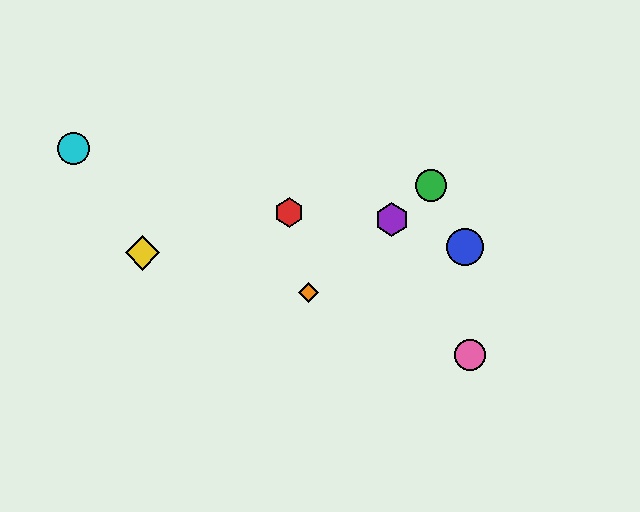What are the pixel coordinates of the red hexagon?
The red hexagon is at (289, 212).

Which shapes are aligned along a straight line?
The green circle, the purple hexagon, the orange diamond are aligned along a straight line.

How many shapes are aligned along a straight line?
3 shapes (the green circle, the purple hexagon, the orange diamond) are aligned along a straight line.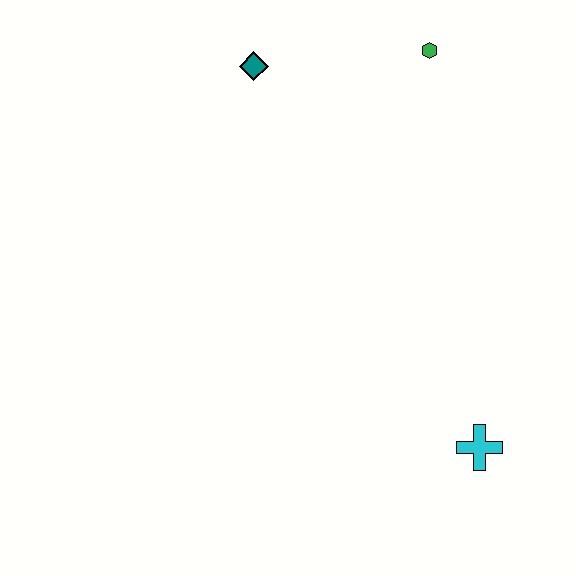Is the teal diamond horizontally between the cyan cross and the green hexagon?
No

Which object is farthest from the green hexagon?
The cyan cross is farthest from the green hexagon.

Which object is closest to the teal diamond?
The green hexagon is closest to the teal diamond.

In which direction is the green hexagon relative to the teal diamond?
The green hexagon is to the right of the teal diamond.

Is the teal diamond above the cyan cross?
Yes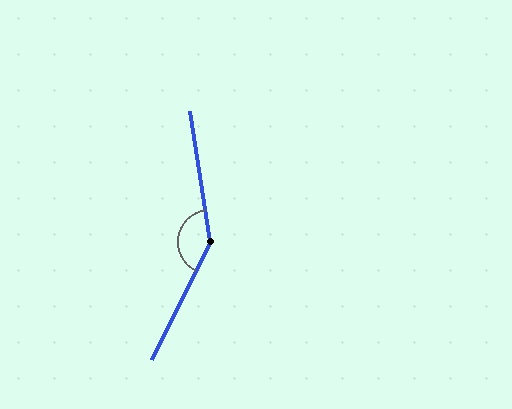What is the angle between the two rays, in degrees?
Approximately 145 degrees.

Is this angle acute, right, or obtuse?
It is obtuse.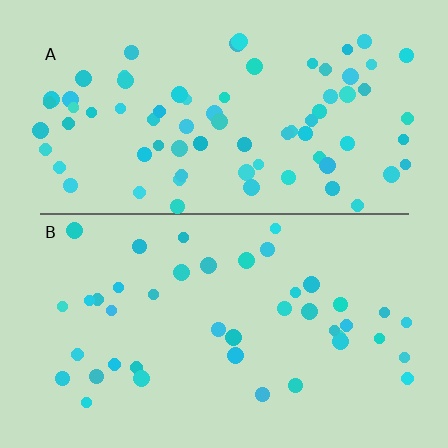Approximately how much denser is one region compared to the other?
Approximately 1.8× — region A over region B.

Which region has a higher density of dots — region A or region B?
A (the top).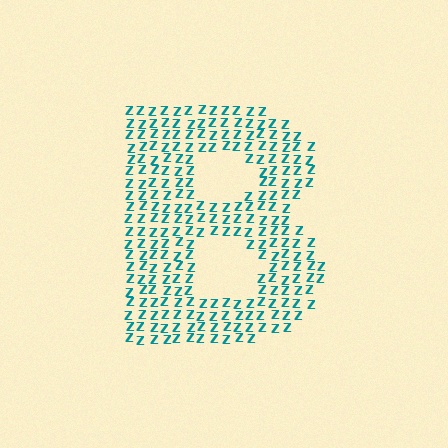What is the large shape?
The large shape is the letter B.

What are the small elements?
The small elements are letter Z's.